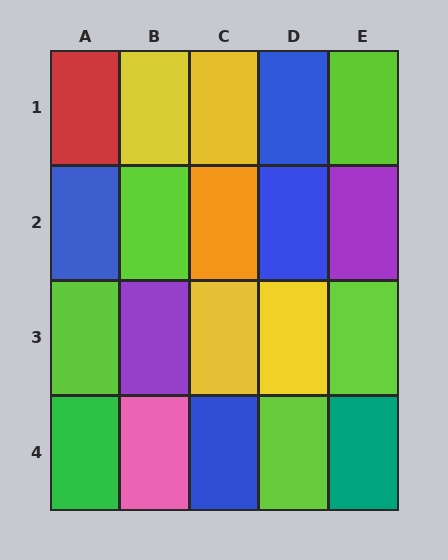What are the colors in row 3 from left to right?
Lime, purple, yellow, yellow, lime.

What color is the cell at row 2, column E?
Purple.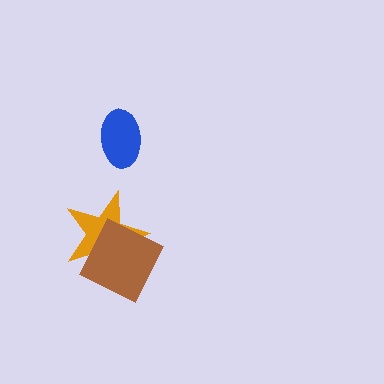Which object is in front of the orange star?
The brown diamond is in front of the orange star.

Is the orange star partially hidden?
Yes, it is partially covered by another shape.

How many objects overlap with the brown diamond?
1 object overlaps with the brown diamond.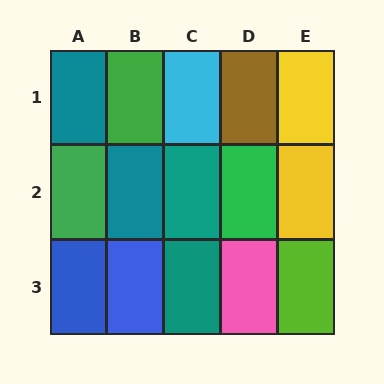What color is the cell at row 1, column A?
Teal.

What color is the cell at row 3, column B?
Blue.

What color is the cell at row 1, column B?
Green.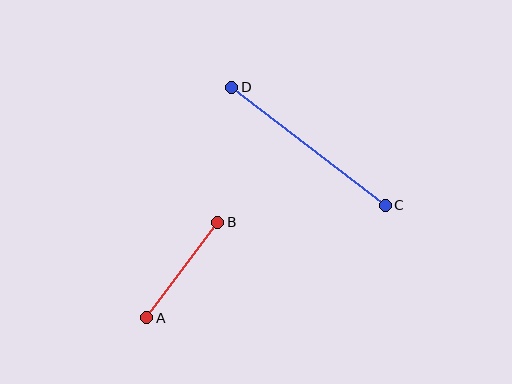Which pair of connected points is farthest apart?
Points C and D are farthest apart.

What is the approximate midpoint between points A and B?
The midpoint is at approximately (182, 270) pixels.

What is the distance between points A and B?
The distance is approximately 119 pixels.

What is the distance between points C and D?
The distance is approximately 194 pixels.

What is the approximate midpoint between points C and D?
The midpoint is at approximately (308, 146) pixels.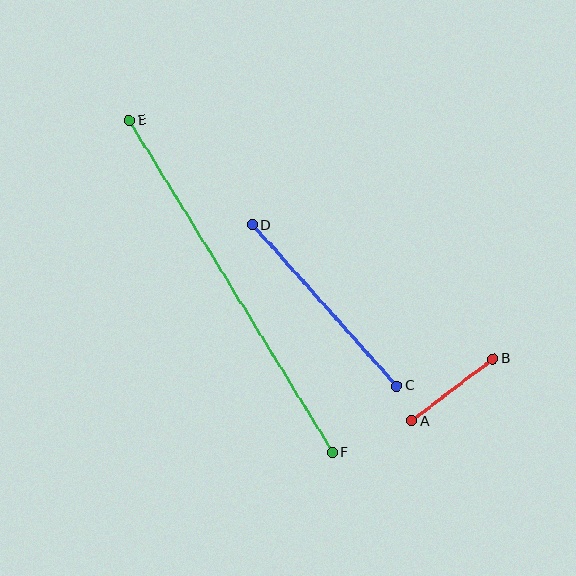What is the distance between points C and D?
The distance is approximately 217 pixels.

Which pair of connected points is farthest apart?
Points E and F are farthest apart.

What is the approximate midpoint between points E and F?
The midpoint is at approximately (231, 287) pixels.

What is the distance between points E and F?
The distance is approximately 390 pixels.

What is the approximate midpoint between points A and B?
The midpoint is at approximately (453, 390) pixels.